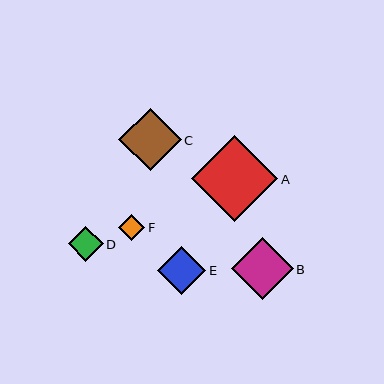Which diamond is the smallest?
Diamond F is the smallest with a size of approximately 26 pixels.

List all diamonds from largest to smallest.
From largest to smallest: A, C, B, E, D, F.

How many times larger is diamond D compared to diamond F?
Diamond D is approximately 1.4 times the size of diamond F.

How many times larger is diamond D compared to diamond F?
Diamond D is approximately 1.4 times the size of diamond F.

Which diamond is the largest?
Diamond A is the largest with a size of approximately 86 pixels.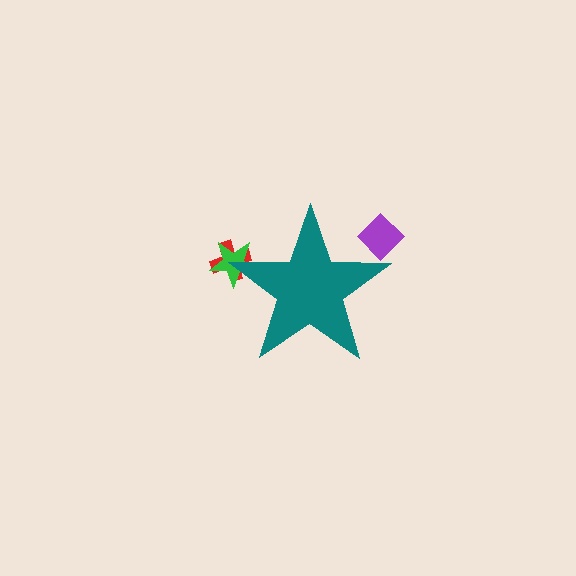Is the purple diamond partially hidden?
Yes, the purple diamond is partially hidden behind the teal star.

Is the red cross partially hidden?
Yes, the red cross is partially hidden behind the teal star.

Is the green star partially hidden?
Yes, the green star is partially hidden behind the teal star.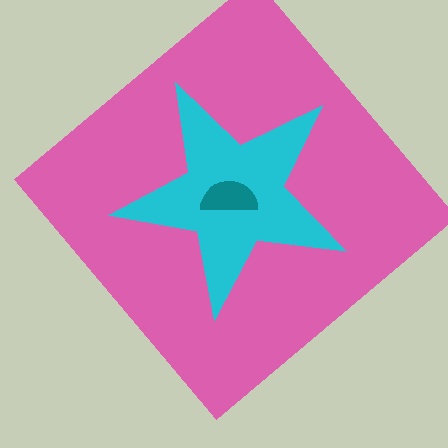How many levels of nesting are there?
3.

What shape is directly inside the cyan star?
The teal semicircle.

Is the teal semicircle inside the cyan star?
Yes.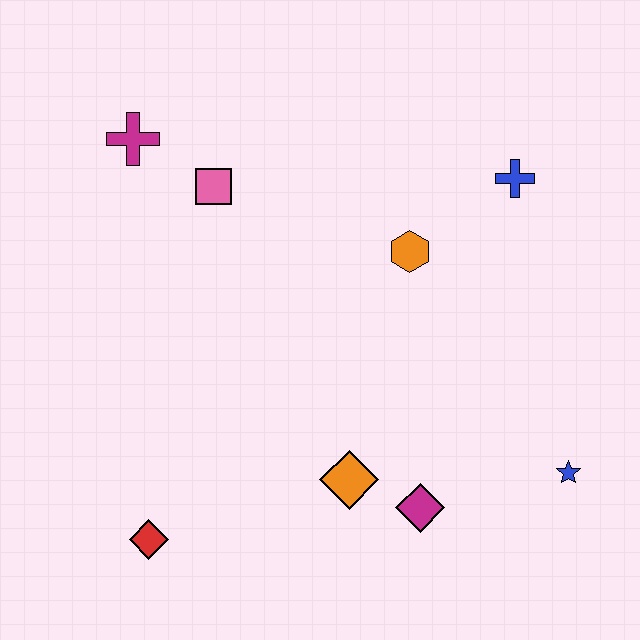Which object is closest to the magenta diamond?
The orange diamond is closest to the magenta diamond.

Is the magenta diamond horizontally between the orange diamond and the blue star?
Yes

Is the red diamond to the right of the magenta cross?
Yes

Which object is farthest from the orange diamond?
The magenta cross is farthest from the orange diamond.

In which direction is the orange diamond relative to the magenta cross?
The orange diamond is below the magenta cross.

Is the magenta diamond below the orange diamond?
Yes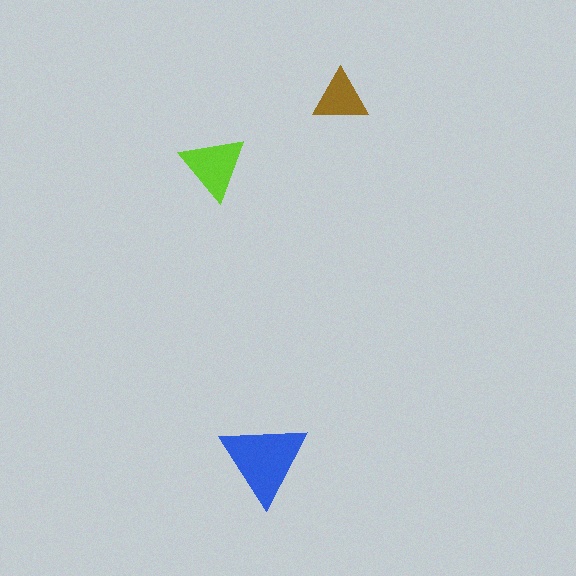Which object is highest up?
The brown triangle is topmost.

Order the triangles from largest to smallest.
the blue one, the lime one, the brown one.